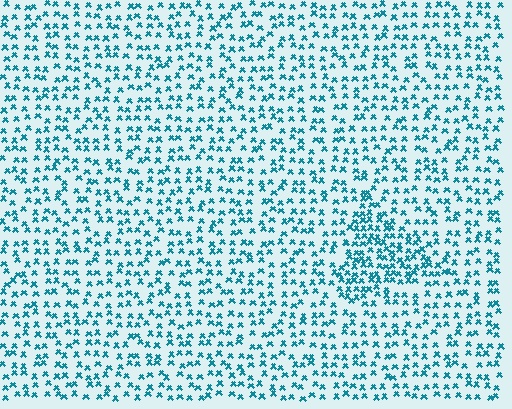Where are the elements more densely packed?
The elements are more densely packed inside the triangle boundary.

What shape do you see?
I see a triangle.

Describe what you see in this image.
The image contains small teal elements arranged at two different densities. A triangle-shaped region is visible where the elements are more densely packed than the surrounding area.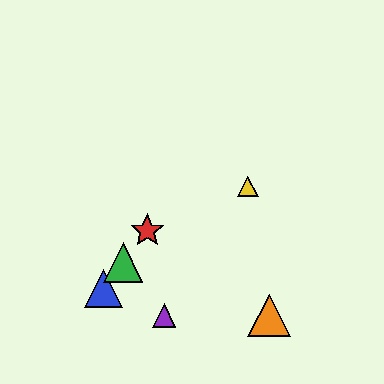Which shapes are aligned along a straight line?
The red star, the blue triangle, the green triangle are aligned along a straight line.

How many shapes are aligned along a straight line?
3 shapes (the red star, the blue triangle, the green triangle) are aligned along a straight line.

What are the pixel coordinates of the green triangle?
The green triangle is at (123, 263).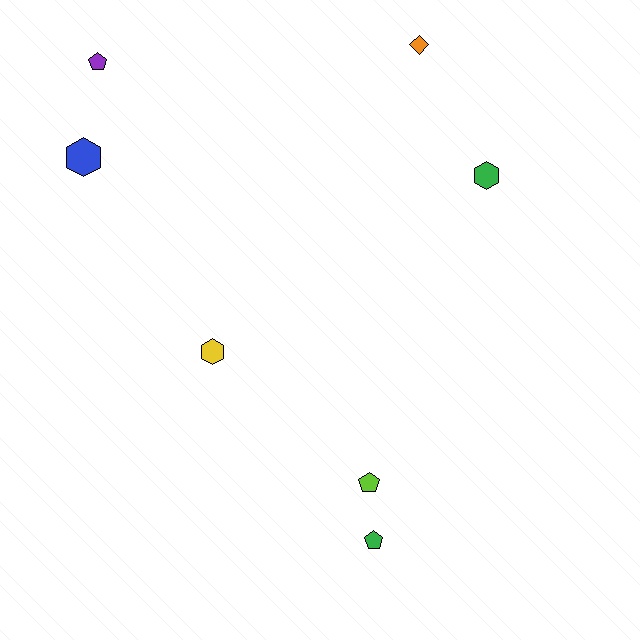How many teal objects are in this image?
There are no teal objects.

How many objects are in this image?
There are 7 objects.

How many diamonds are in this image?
There is 1 diamond.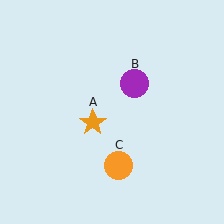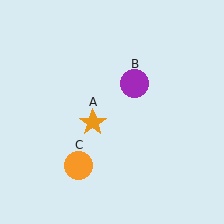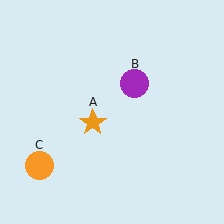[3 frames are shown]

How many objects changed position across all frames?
1 object changed position: orange circle (object C).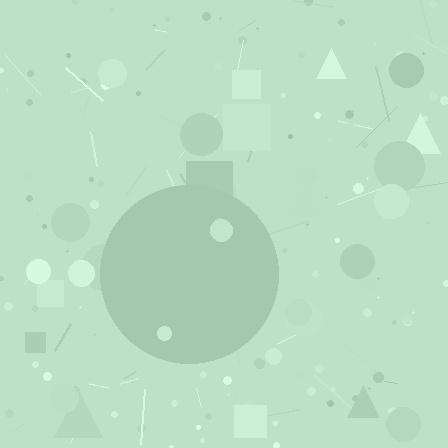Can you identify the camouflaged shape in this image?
The camouflaged shape is a circle.